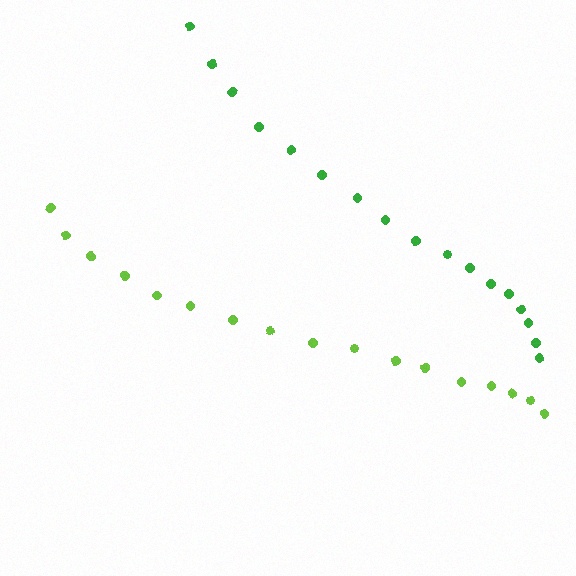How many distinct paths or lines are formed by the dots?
There are 2 distinct paths.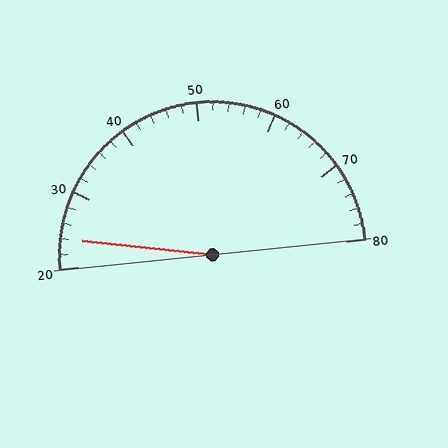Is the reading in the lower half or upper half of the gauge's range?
The reading is in the lower half of the range (20 to 80).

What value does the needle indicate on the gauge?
The needle indicates approximately 24.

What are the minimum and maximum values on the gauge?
The gauge ranges from 20 to 80.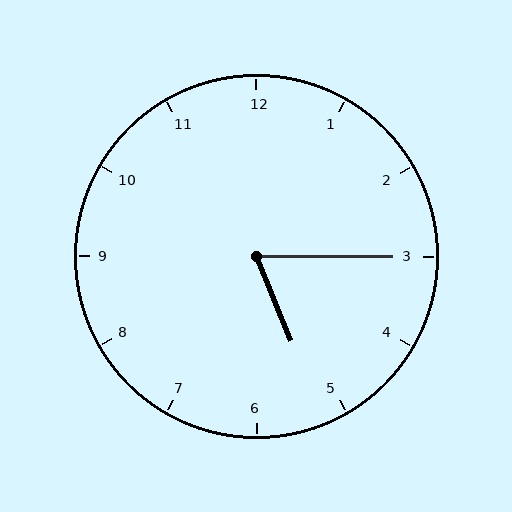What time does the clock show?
5:15.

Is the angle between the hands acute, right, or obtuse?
It is acute.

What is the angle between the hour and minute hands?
Approximately 68 degrees.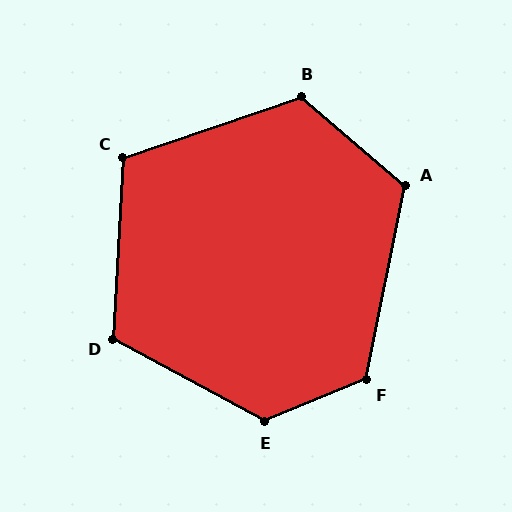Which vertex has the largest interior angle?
E, at approximately 129 degrees.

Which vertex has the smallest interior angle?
C, at approximately 112 degrees.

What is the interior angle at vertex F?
Approximately 124 degrees (obtuse).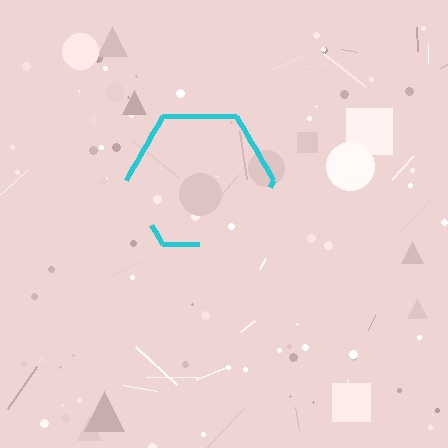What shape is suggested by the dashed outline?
The dashed outline suggests a hexagon.